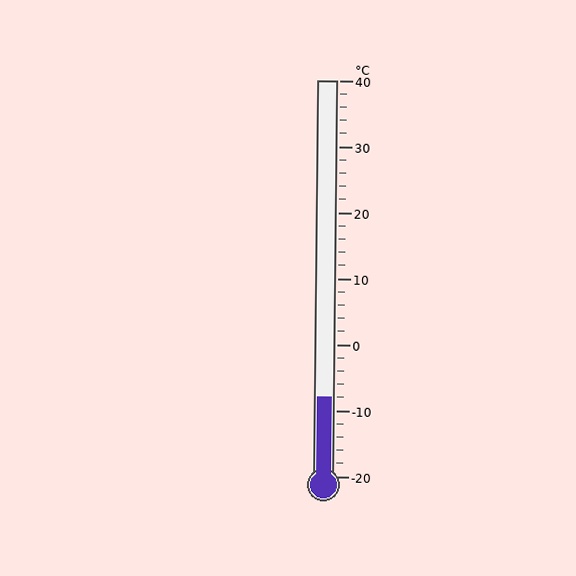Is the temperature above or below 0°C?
The temperature is below 0°C.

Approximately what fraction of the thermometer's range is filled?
The thermometer is filled to approximately 20% of its range.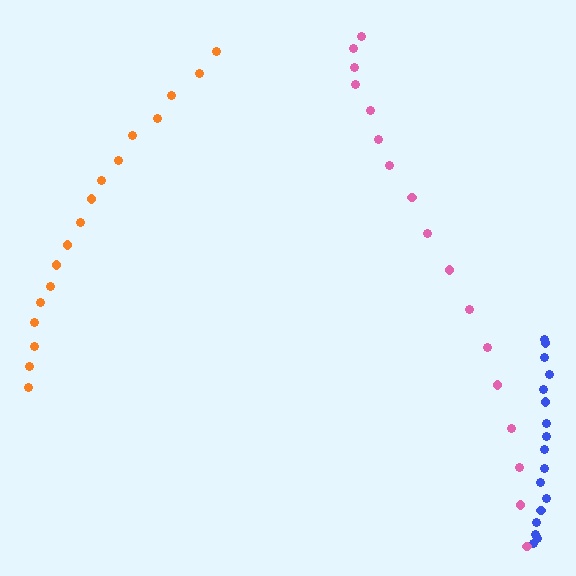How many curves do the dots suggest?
There are 3 distinct paths.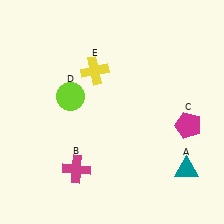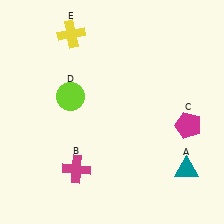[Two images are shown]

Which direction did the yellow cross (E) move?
The yellow cross (E) moved up.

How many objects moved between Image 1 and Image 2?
1 object moved between the two images.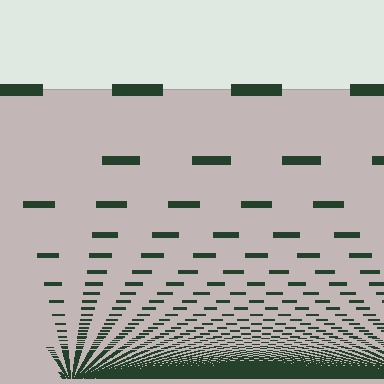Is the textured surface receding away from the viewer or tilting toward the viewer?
The surface appears to tilt toward the viewer. Texture elements get larger and sparser toward the top.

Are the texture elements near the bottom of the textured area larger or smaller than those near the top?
Smaller. The gradient is inverted — elements near the bottom are smaller and denser.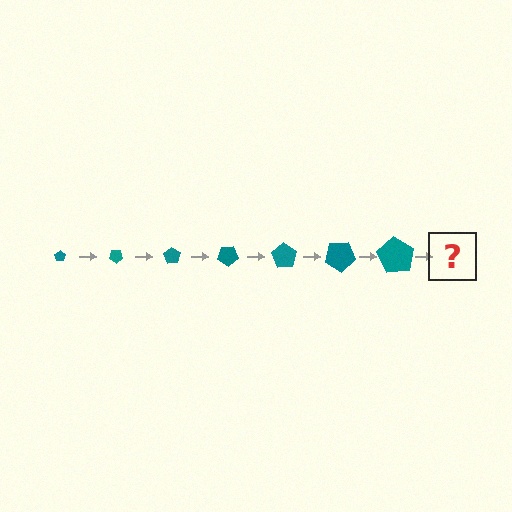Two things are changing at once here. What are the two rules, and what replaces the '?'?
The two rules are that the pentagon grows larger each step and it rotates 35 degrees each step. The '?' should be a pentagon, larger than the previous one and rotated 245 degrees from the start.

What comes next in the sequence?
The next element should be a pentagon, larger than the previous one and rotated 245 degrees from the start.